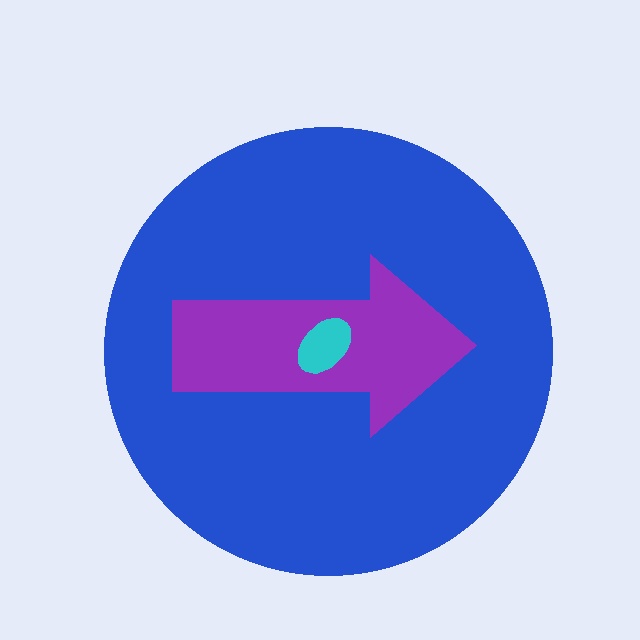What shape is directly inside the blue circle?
The purple arrow.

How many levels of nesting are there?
3.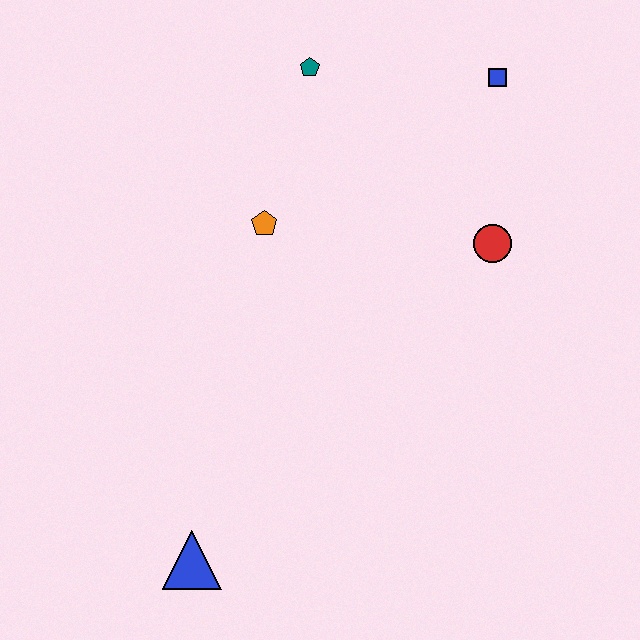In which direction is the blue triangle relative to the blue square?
The blue triangle is below the blue square.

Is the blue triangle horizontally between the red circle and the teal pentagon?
No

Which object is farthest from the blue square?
The blue triangle is farthest from the blue square.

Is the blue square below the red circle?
No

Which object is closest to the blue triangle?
The orange pentagon is closest to the blue triangle.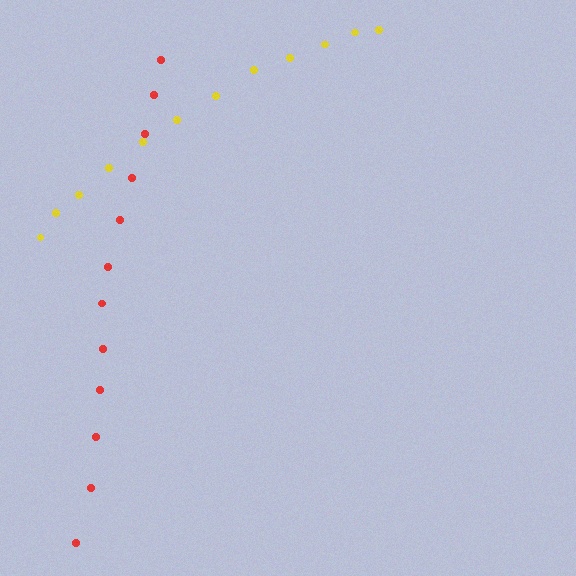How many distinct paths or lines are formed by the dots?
There are 2 distinct paths.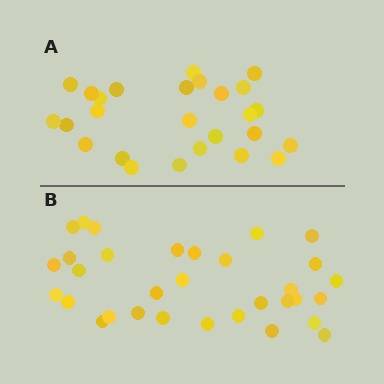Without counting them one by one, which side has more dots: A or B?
Region B (the bottom region) has more dots.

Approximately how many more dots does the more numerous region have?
Region B has about 6 more dots than region A.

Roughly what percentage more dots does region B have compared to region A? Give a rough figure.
About 25% more.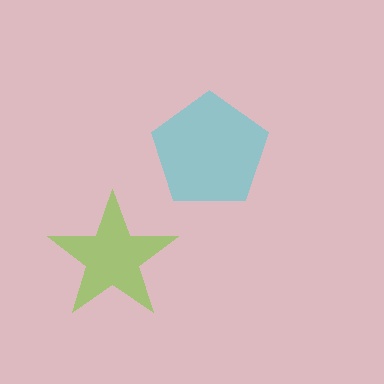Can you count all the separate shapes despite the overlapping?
Yes, there are 2 separate shapes.